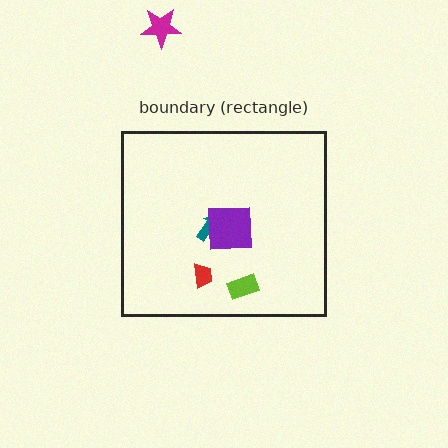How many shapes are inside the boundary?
4 inside, 1 outside.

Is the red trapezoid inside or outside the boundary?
Inside.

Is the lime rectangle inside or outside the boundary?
Inside.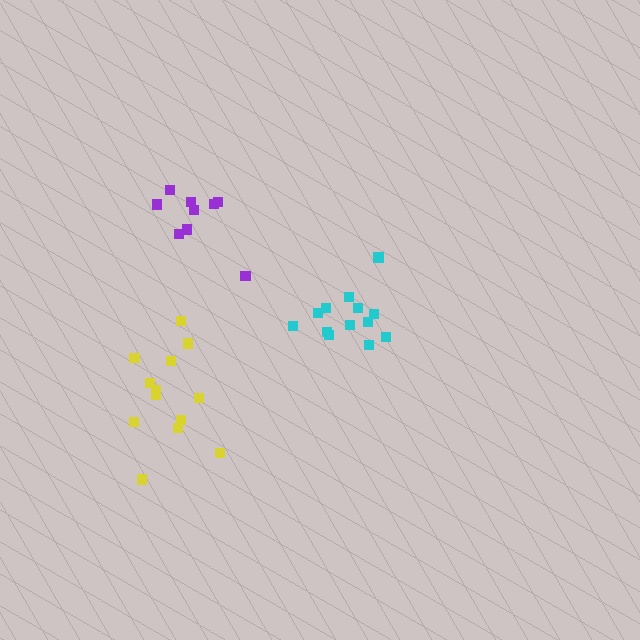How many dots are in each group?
Group 1: 13 dots, Group 2: 9 dots, Group 3: 13 dots (35 total).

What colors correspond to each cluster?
The clusters are colored: yellow, purple, cyan.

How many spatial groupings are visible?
There are 3 spatial groupings.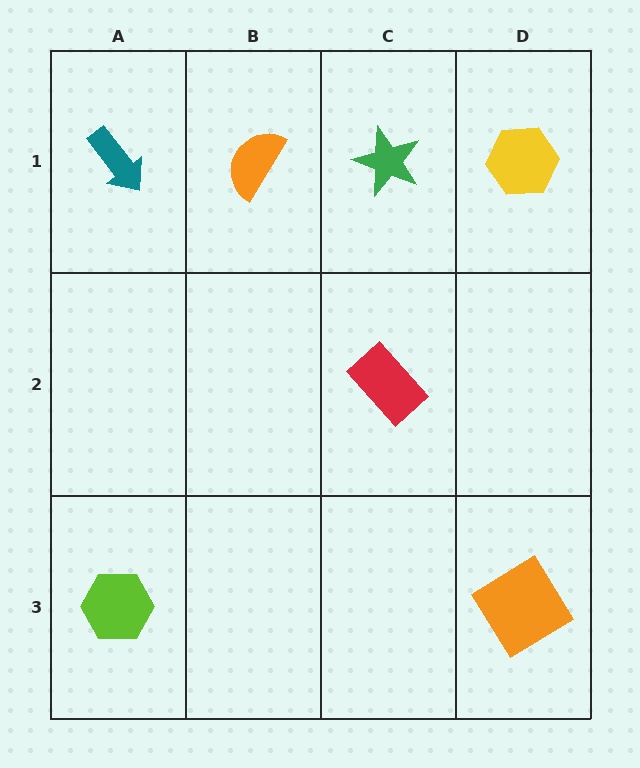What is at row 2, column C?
A red rectangle.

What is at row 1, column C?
A green star.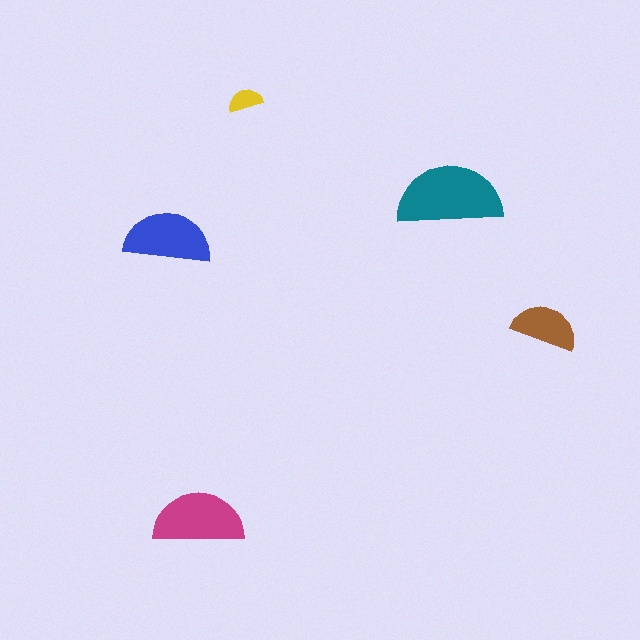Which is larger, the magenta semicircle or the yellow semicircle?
The magenta one.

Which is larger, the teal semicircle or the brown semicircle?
The teal one.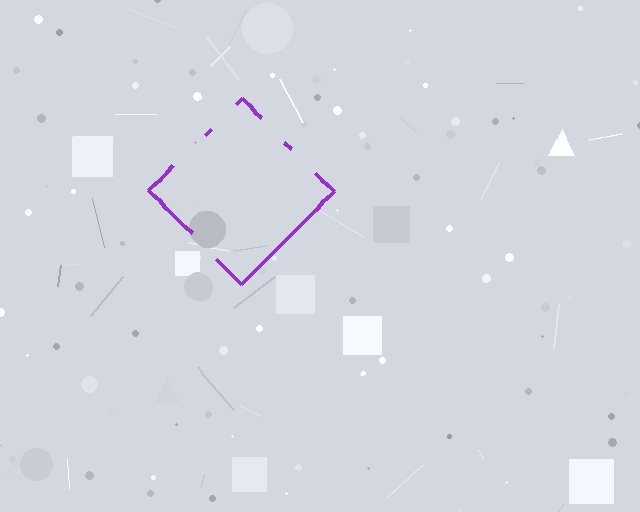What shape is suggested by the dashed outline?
The dashed outline suggests a diamond.